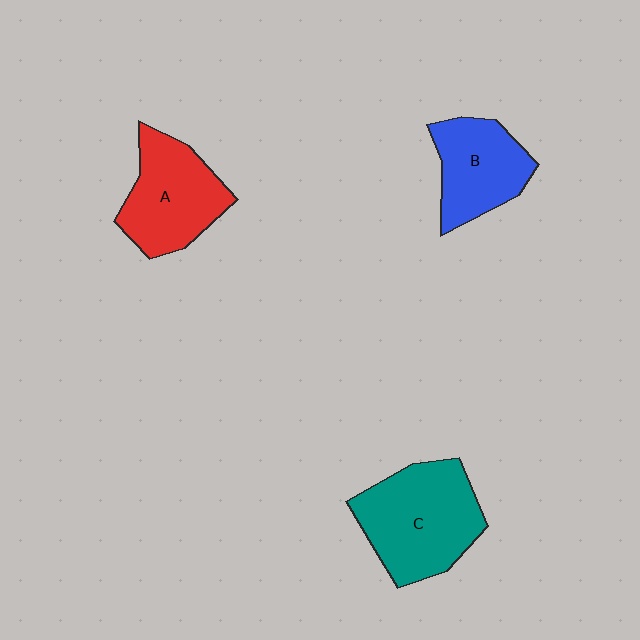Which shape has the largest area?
Shape C (teal).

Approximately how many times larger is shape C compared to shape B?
Approximately 1.4 times.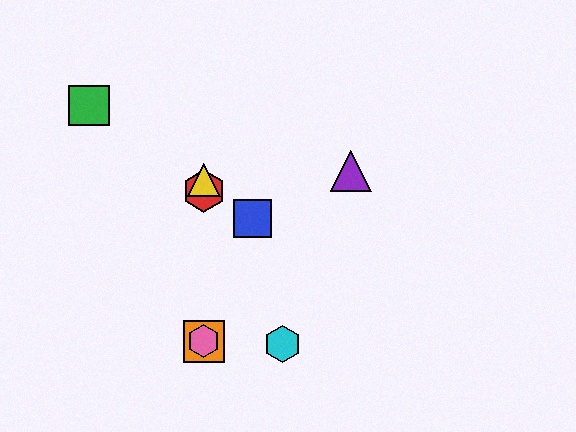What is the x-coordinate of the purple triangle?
The purple triangle is at x≈351.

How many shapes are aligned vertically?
4 shapes (the red hexagon, the yellow triangle, the orange square, the pink hexagon) are aligned vertically.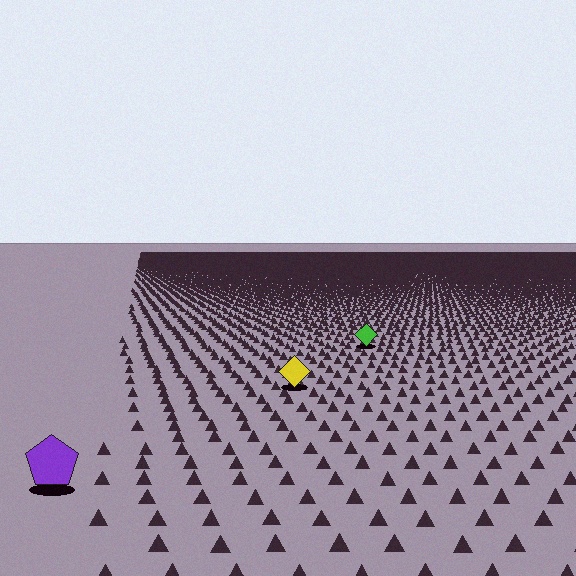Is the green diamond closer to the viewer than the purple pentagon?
No. The purple pentagon is closer — you can tell from the texture gradient: the ground texture is coarser near it.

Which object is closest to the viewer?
The purple pentagon is closest. The texture marks near it are larger and more spread out.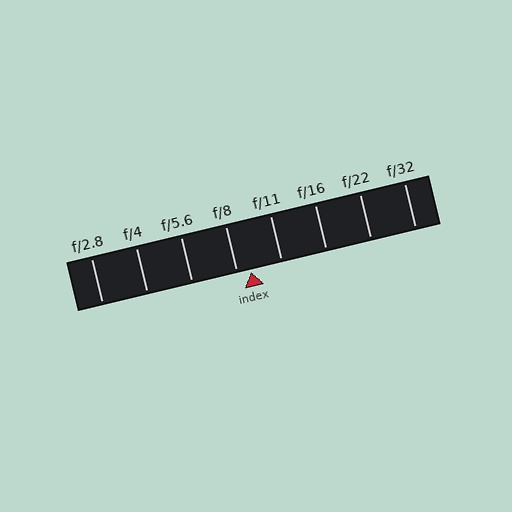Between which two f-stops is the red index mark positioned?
The index mark is between f/8 and f/11.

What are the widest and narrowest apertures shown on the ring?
The widest aperture shown is f/2.8 and the narrowest is f/32.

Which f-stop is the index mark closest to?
The index mark is closest to f/8.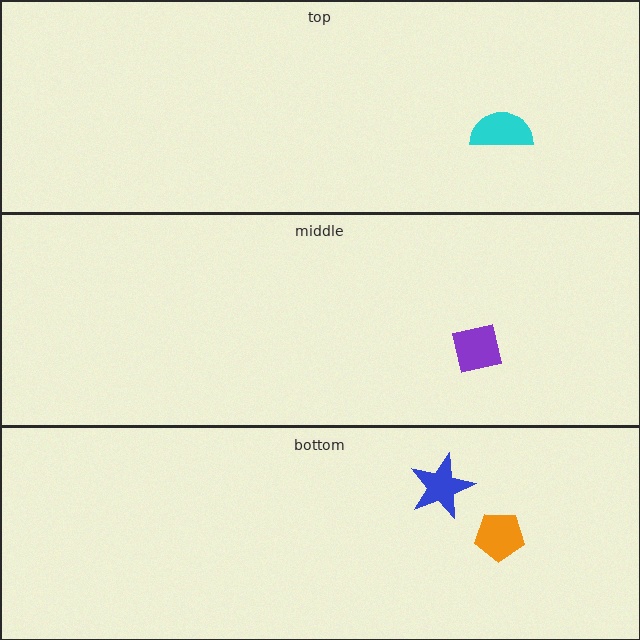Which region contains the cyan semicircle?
The top region.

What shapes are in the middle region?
The purple square.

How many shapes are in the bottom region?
2.